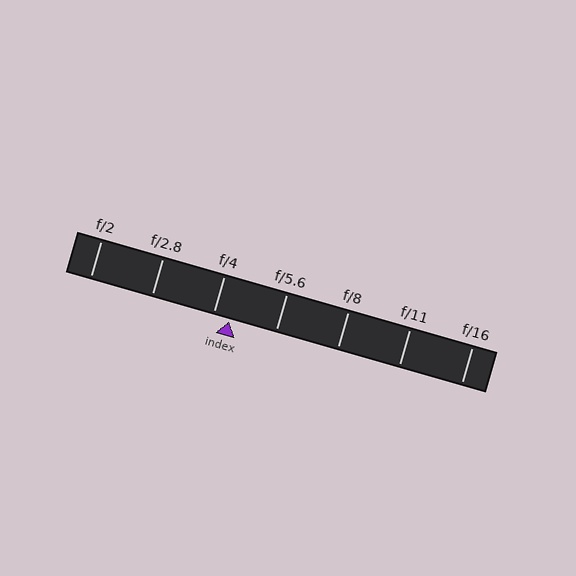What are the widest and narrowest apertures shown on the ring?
The widest aperture shown is f/2 and the narrowest is f/16.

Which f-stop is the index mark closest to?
The index mark is closest to f/4.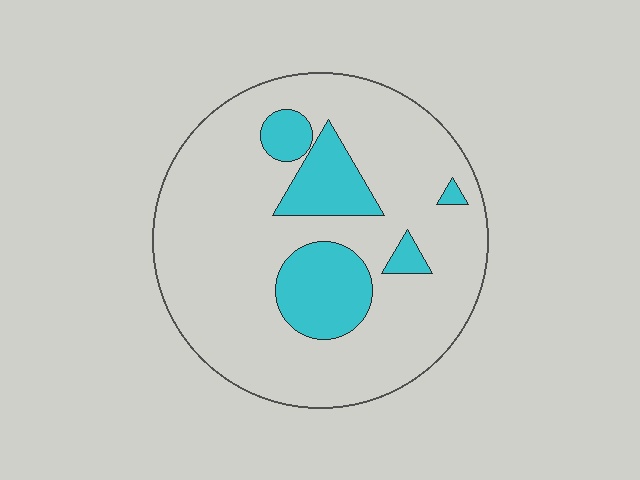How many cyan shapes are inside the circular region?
5.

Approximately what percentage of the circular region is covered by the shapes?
Approximately 20%.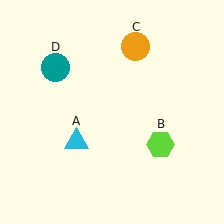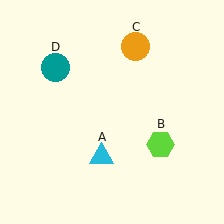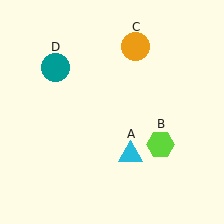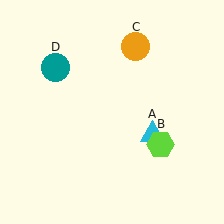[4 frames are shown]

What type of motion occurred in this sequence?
The cyan triangle (object A) rotated counterclockwise around the center of the scene.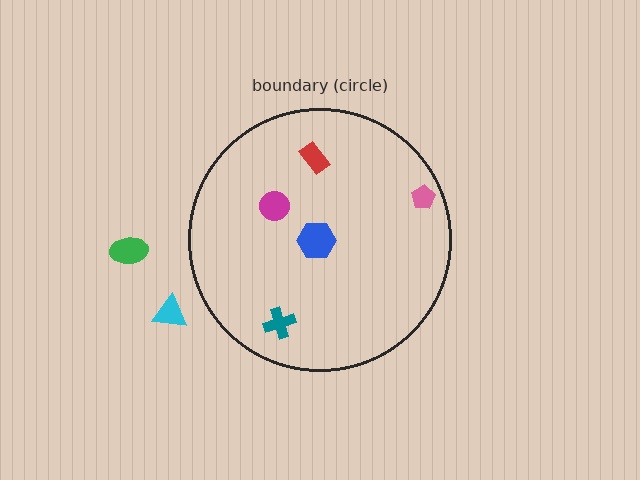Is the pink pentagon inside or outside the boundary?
Inside.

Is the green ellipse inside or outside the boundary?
Outside.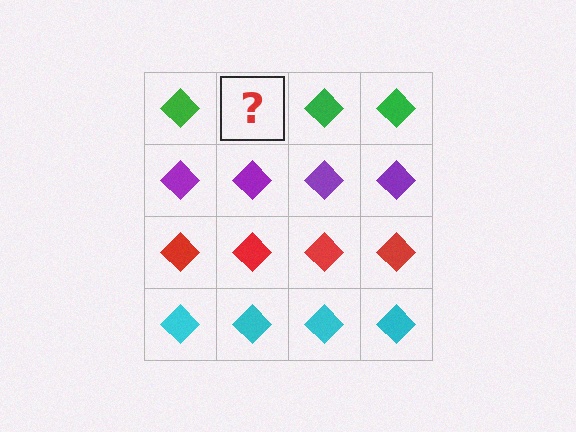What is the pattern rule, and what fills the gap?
The rule is that each row has a consistent color. The gap should be filled with a green diamond.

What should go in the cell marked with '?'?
The missing cell should contain a green diamond.